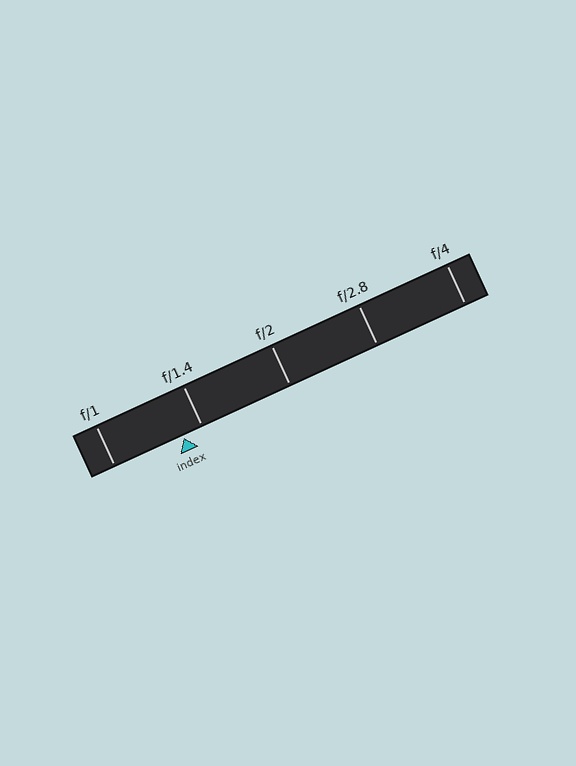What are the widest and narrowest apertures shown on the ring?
The widest aperture shown is f/1 and the narrowest is f/4.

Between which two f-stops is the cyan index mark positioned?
The index mark is between f/1 and f/1.4.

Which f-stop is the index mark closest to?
The index mark is closest to f/1.4.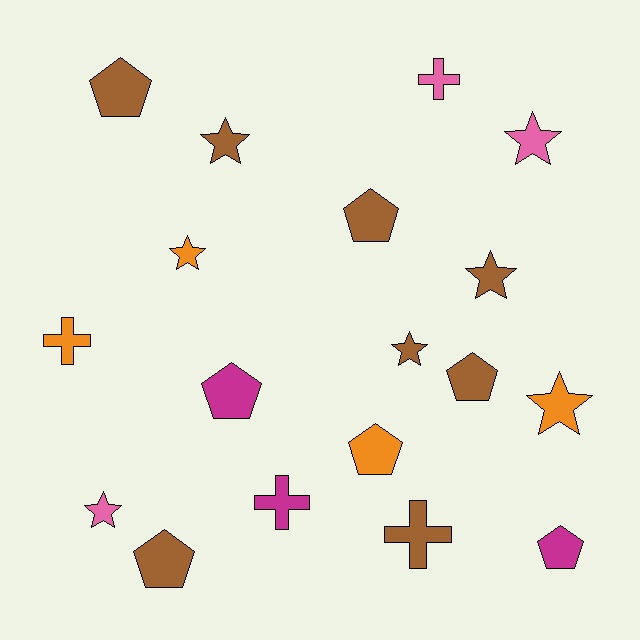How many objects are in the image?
There are 18 objects.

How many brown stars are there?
There are 3 brown stars.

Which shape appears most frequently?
Pentagon, with 7 objects.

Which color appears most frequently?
Brown, with 8 objects.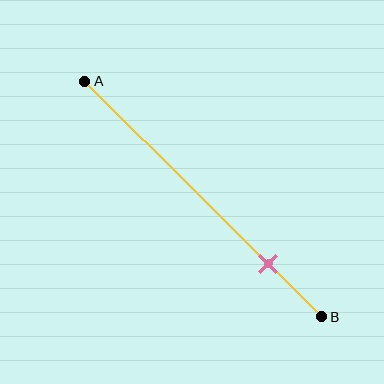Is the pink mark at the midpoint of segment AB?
No, the mark is at about 80% from A, not at the 50% midpoint.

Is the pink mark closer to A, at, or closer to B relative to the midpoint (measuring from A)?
The pink mark is closer to point B than the midpoint of segment AB.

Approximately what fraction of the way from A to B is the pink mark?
The pink mark is approximately 80% of the way from A to B.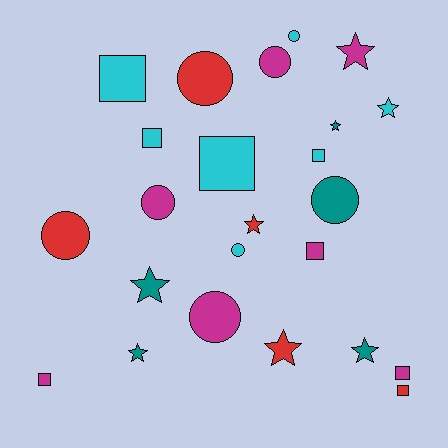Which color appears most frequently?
Magenta, with 7 objects.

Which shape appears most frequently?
Circle, with 8 objects.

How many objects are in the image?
There are 24 objects.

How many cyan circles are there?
There are 2 cyan circles.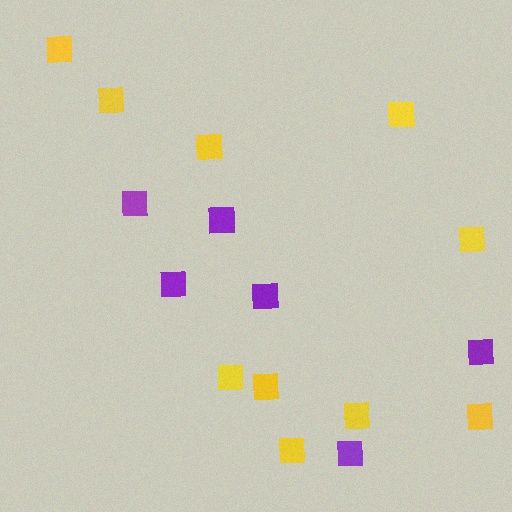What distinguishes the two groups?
There are 2 groups: one group of yellow squares (10) and one group of purple squares (6).